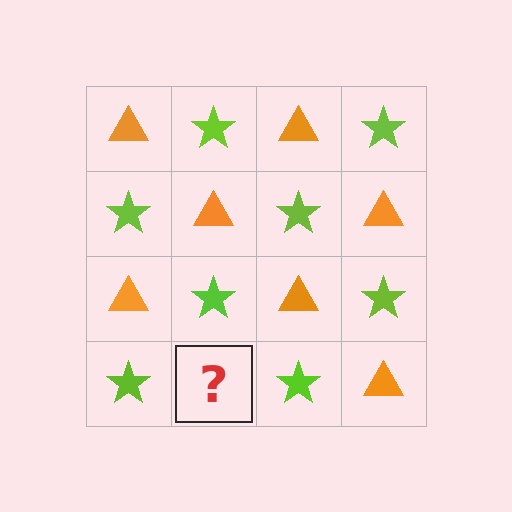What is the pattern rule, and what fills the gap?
The rule is that it alternates orange triangle and lime star in a checkerboard pattern. The gap should be filled with an orange triangle.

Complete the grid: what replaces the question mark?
The question mark should be replaced with an orange triangle.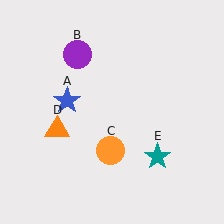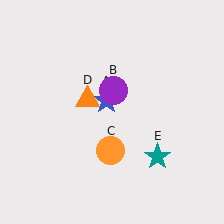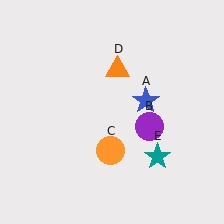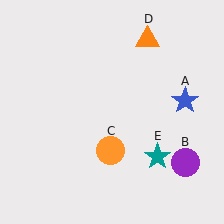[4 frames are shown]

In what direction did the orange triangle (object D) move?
The orange triangle (object D) moved up and to the right.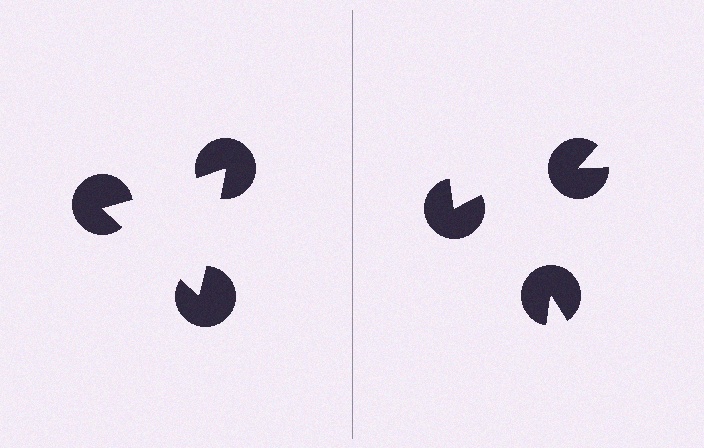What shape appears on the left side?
An illusory triangle.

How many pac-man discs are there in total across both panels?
6 — 3 on each side.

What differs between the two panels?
The pac-man discs are positioned identically on both sides; only the wedge orientations differ. On the left they align to a triangle; on the right they are misaligned.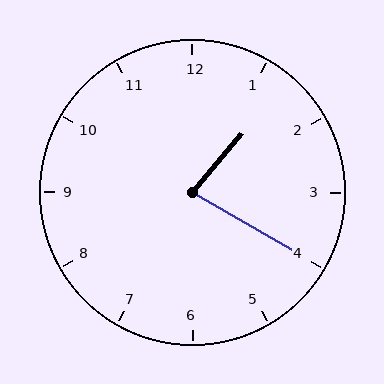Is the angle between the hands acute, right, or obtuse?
It is acute.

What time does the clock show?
1:20.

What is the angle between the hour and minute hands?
Approximately 80 degrees.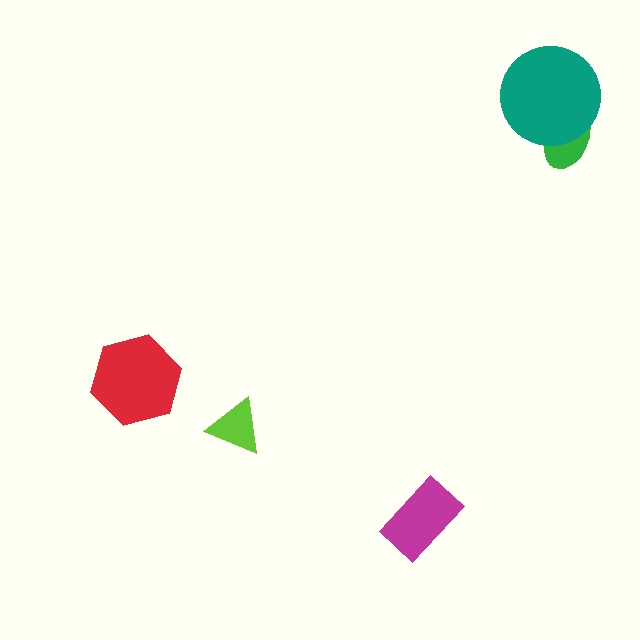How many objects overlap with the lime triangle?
0 objects overlap with the lime triangle.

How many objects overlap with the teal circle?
1 object overlaps with the teal circle.